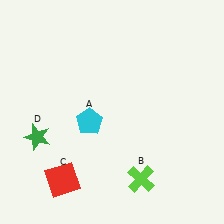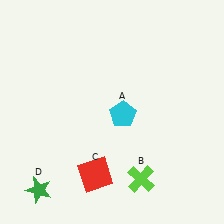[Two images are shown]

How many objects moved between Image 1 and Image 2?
3 objects moved between the two images.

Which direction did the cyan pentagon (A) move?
The cyan pentagon (A) moved right.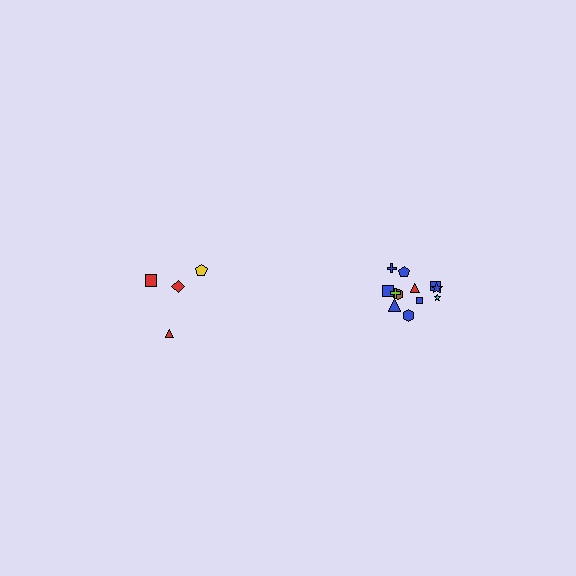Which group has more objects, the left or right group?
The right group.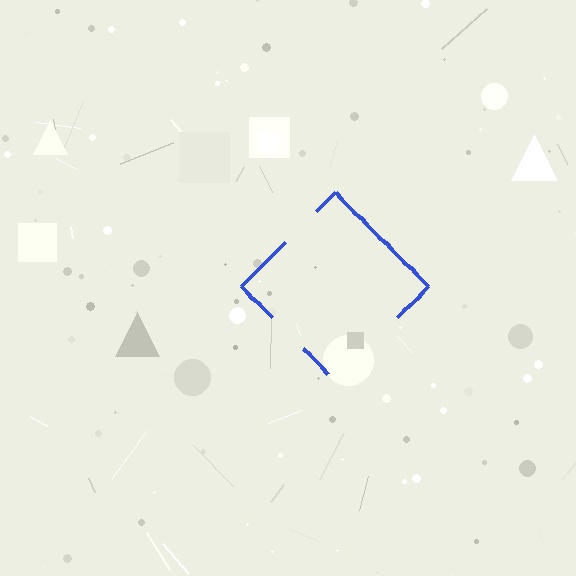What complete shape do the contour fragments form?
The contour fragments form a diamond.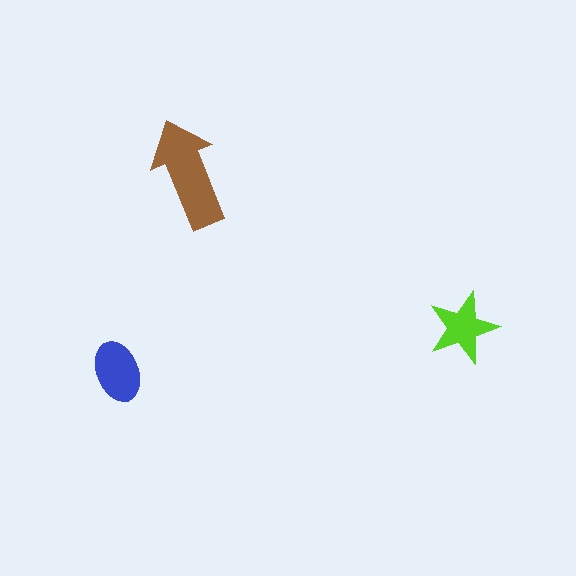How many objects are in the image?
There are 3 objects in the image.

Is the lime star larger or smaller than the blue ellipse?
Smaller.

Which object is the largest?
The brown arrow.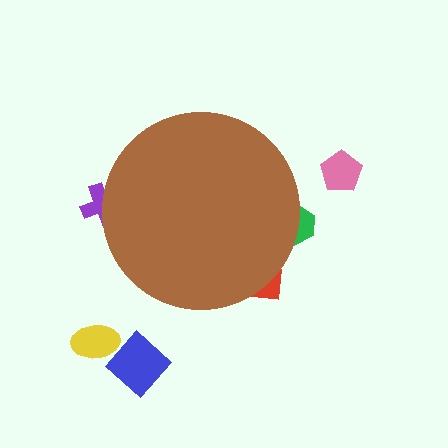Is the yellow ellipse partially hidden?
No, the yellow ellipse is fully visible.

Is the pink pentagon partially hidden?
No, the pink pentagon is fully visible.